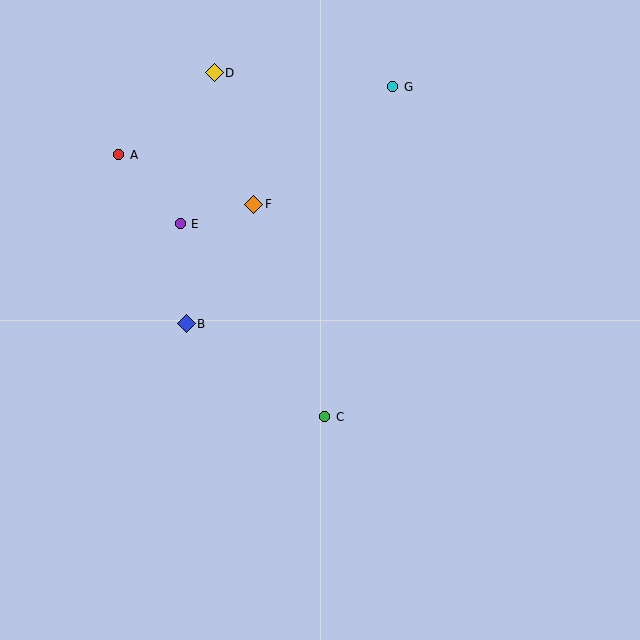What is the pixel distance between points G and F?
The distance between G and F is 182 pixels.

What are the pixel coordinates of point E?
Point E is at (180, 224).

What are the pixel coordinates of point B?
Point B is at (186, 324).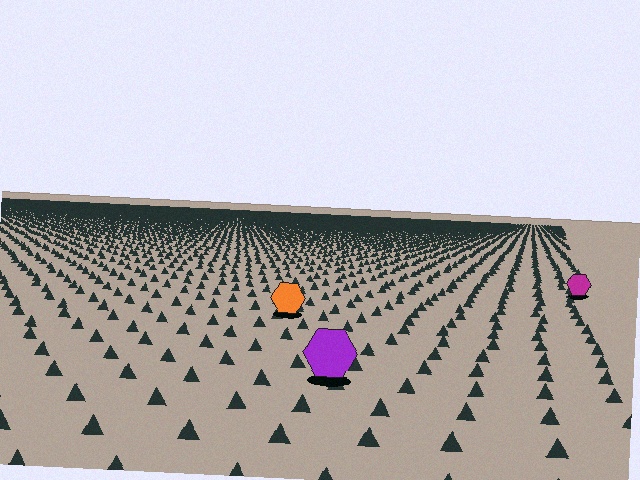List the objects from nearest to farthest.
From nearest to farthest: the purple hexagon, the orange hexagon, the magenta hexagon.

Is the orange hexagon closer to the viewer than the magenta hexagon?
Yes. The orange hexagon is closer — you can tell from the texture gradient: the ground texture is coarser near it.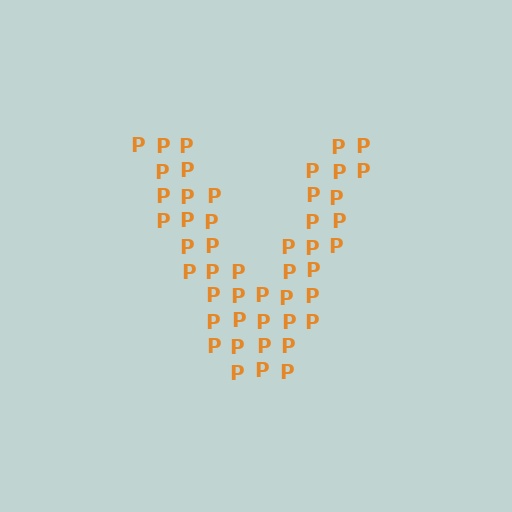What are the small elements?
The small elements are letter P's.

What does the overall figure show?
The overall figure shows the letter V.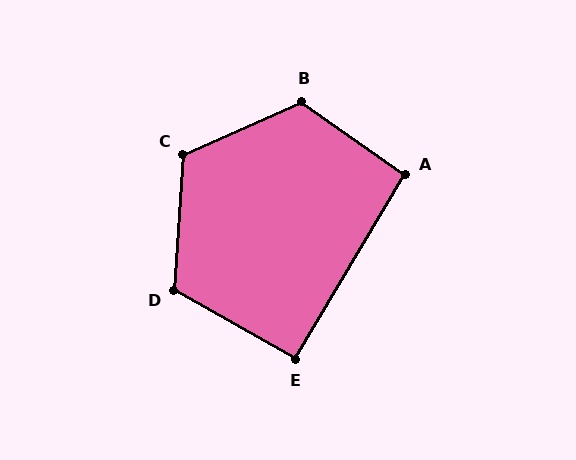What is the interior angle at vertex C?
Approximately 118 degrees (obtuse).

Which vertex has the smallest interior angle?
E, at approximately 91 degrees.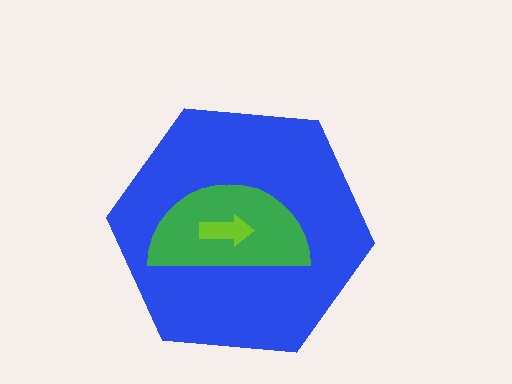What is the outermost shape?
The blue hexagon.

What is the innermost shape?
The lime arrow.